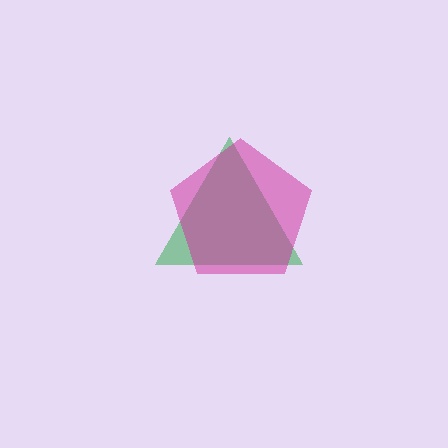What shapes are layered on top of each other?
The layered shapes are: a green triangle, a magenta pentagon.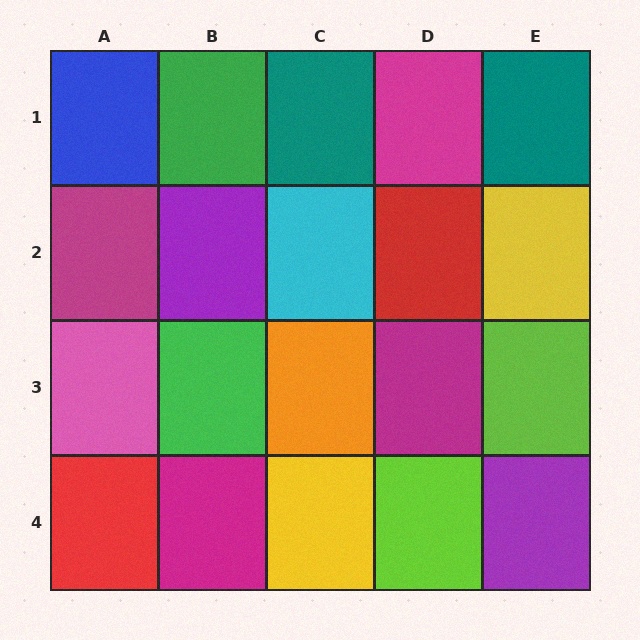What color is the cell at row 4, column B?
Magenta.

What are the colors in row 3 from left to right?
Pink, green, orange, magenta, lime.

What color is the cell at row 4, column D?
Lime.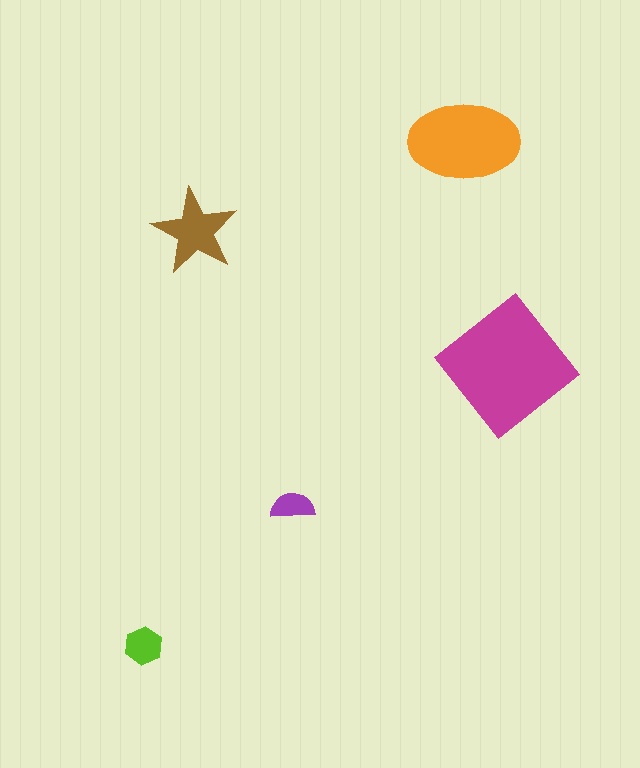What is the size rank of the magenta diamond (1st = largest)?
1st.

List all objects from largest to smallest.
The magenta diamond, the orange ellipse, the brown star, the lime hexagon, the purple semicircle.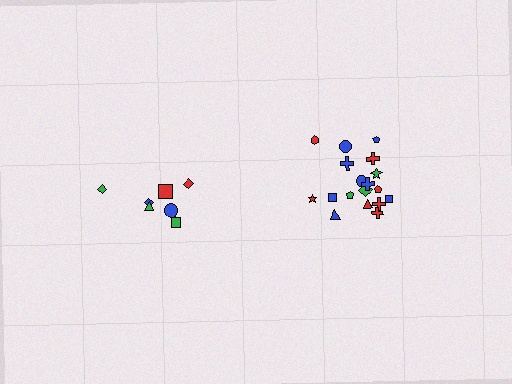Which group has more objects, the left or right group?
The right group.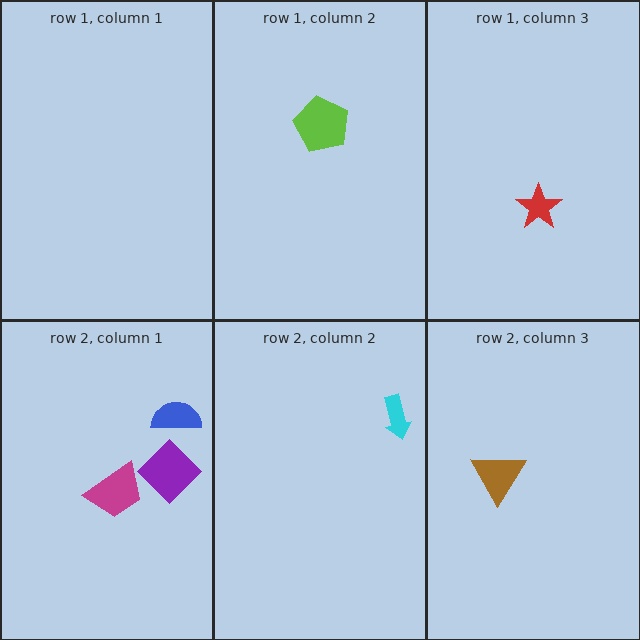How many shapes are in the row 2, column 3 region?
1.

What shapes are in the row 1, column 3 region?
The red star.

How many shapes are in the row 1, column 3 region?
1.